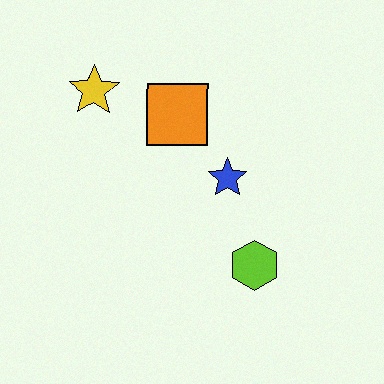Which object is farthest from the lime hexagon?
The yellow star is farthest from the lime hexagon.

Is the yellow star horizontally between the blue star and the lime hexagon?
No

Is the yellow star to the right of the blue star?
No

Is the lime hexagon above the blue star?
No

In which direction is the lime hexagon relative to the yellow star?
The lime hexagon is below the yellow star.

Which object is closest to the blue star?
The orange square is closest to the blue star.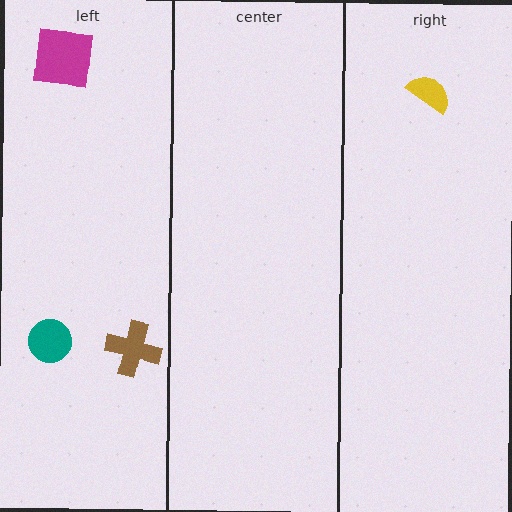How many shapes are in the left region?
3.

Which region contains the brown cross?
The left region.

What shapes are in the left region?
The magenta square, the teal circle, the brown cross.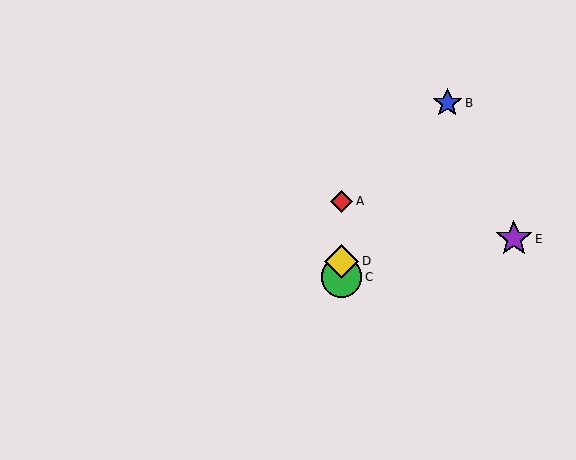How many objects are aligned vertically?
3 objects (A, C, D) are aligned vertically.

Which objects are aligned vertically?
Objects A, C, D are aligned vertically.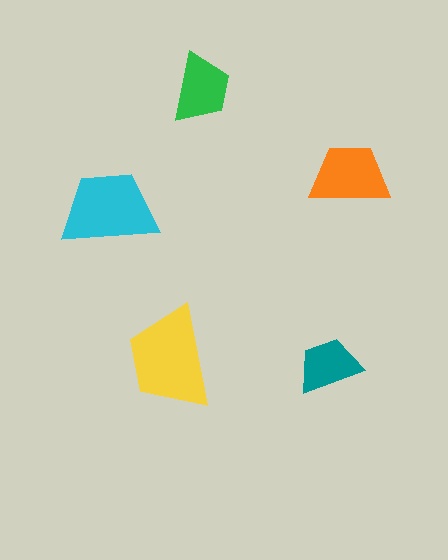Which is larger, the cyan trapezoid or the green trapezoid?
The cyan one.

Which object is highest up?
The green trapezoid is topmost.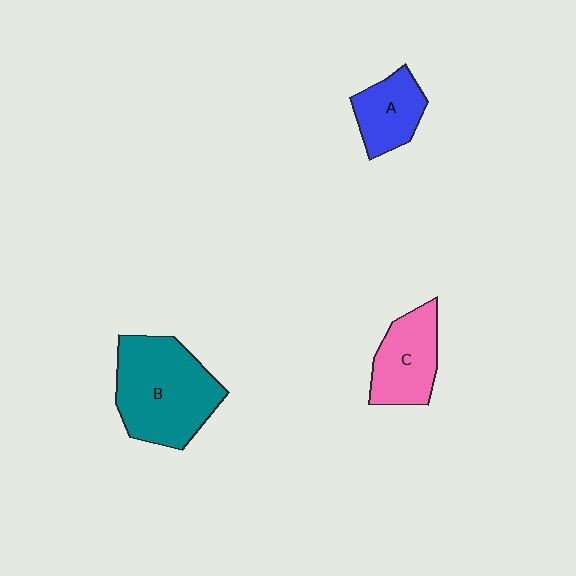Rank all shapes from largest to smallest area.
From largest to smallest: B (teal), C (pink), A (blue).